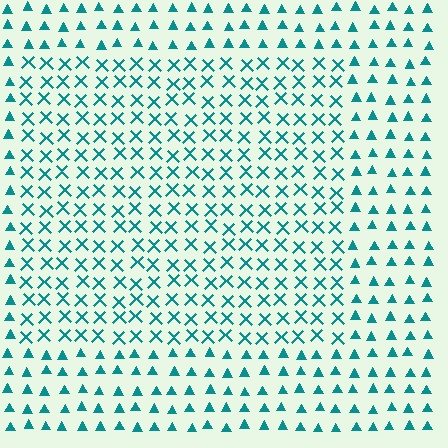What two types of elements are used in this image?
The image uses X marks inside the rectangle region and triangles outside it.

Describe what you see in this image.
The image is filled with small teal elements arranged in a uniform grid. A rectangle-shaped region contains X marks, while the surrounding area contains triangles. The boundary is defined purely by the change in element shape.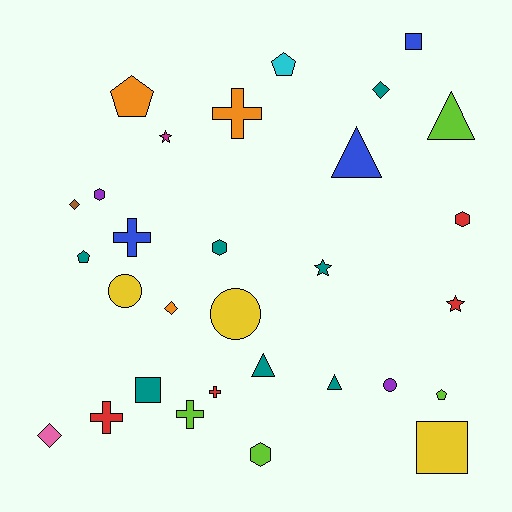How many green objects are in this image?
There are no green objects.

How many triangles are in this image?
There are 4 triangles.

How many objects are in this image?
There are 30 objects.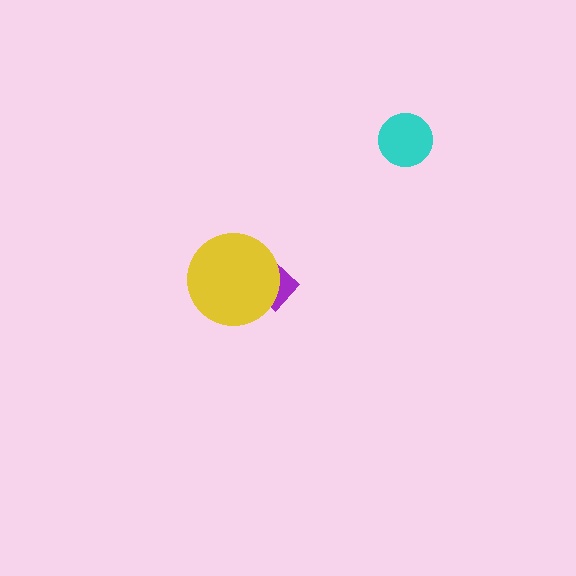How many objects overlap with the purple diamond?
1 object overlaps with the purple diamond.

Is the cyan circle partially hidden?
No, no other shape covers it.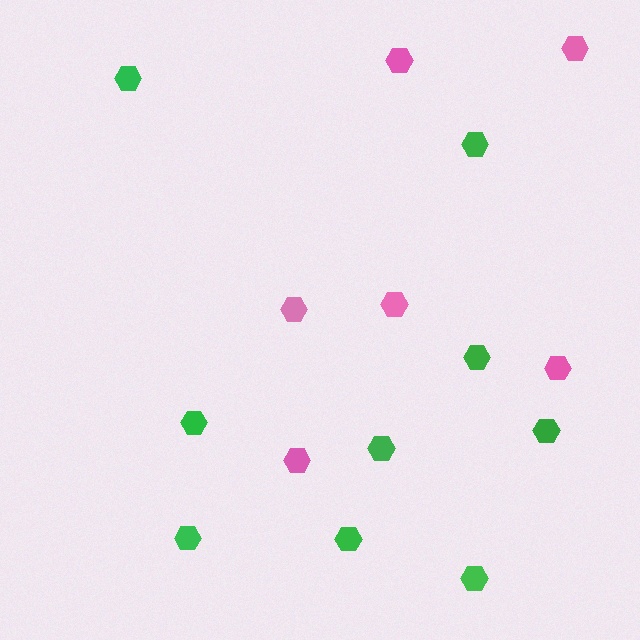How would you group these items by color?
There are 2 groups: one group of pink hexagons (6) and one group of green hexagons (9).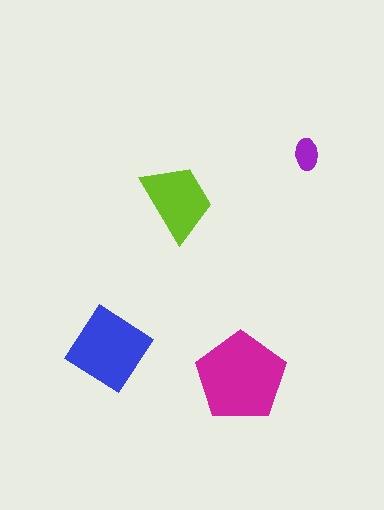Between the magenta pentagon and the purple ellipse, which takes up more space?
The magenta pentagon.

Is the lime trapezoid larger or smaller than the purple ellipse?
Larger.